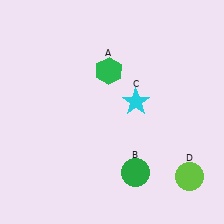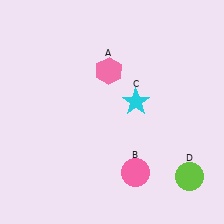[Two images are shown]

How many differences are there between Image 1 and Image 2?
There are 2 differences between the two images.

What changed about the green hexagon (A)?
In Image 1, A is green. In Image 2, it changed to pink.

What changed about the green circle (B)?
In Image 1, B is green. In Image 2, it changed to pink.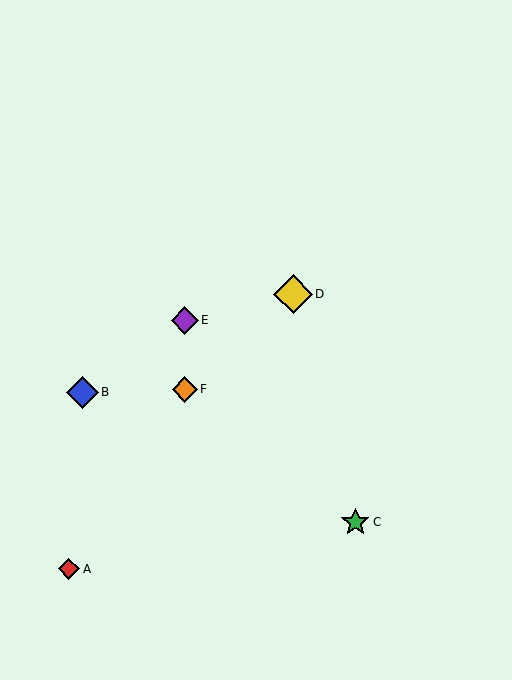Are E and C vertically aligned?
No, E is at x≈185 and C is at x≈355.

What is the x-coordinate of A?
Object A is at x≈69.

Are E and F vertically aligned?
Yes, both are at x≈185.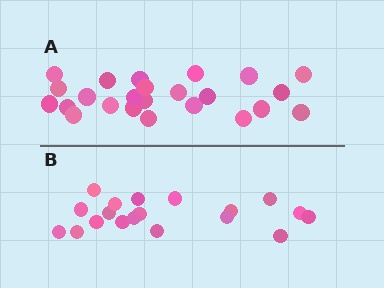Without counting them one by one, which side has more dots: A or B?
Region A (the top region) has more dots.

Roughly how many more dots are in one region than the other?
Region A has about 5 more dots than region B.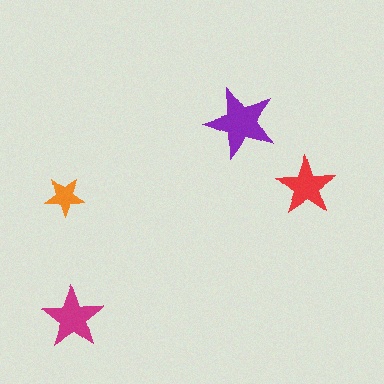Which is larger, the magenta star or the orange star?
The magenta one.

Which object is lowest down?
The magenta star is bottommost.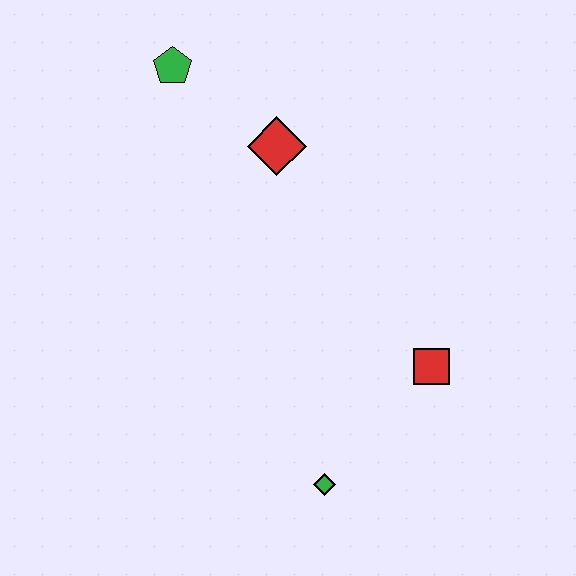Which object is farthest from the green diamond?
The green pentagon is farthest from the green diamond.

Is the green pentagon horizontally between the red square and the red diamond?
No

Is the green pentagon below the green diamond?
No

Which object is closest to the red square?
The green diamond is closest to the red square.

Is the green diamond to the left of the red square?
Yes